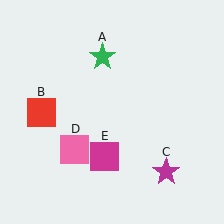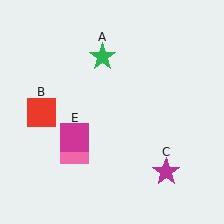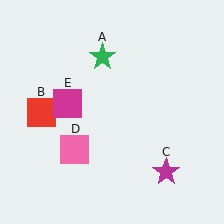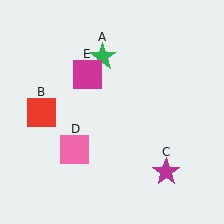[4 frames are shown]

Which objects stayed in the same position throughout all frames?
Green star (object A) and red square (object B) and magenta star (object C) and pink square (object D) remained stationary.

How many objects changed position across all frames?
1 object changed position: magenta square (object E).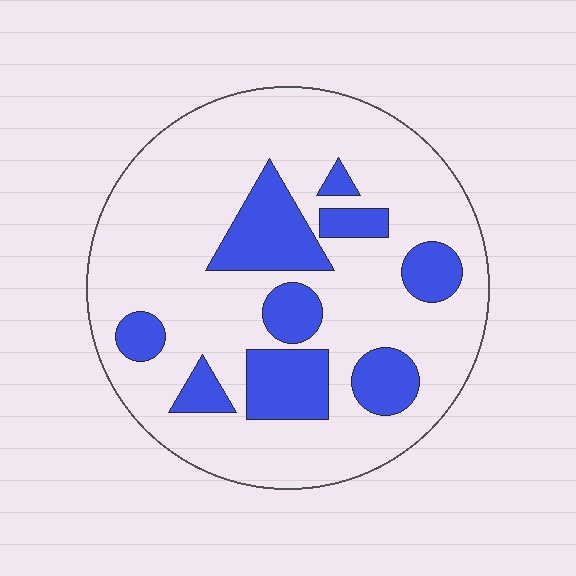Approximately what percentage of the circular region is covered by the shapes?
Approximately 25%.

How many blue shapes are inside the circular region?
9.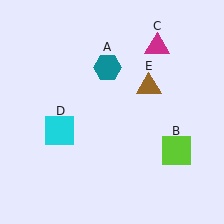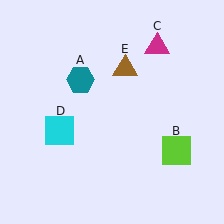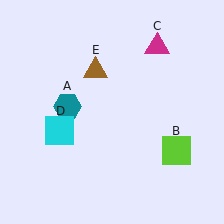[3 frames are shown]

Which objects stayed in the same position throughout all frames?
Lime square (object B) and magenta triangle (object C) and cyan square (object D) remained stationary.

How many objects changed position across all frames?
2 objects changed position: teal hexagon (object A), brown triangle (object E).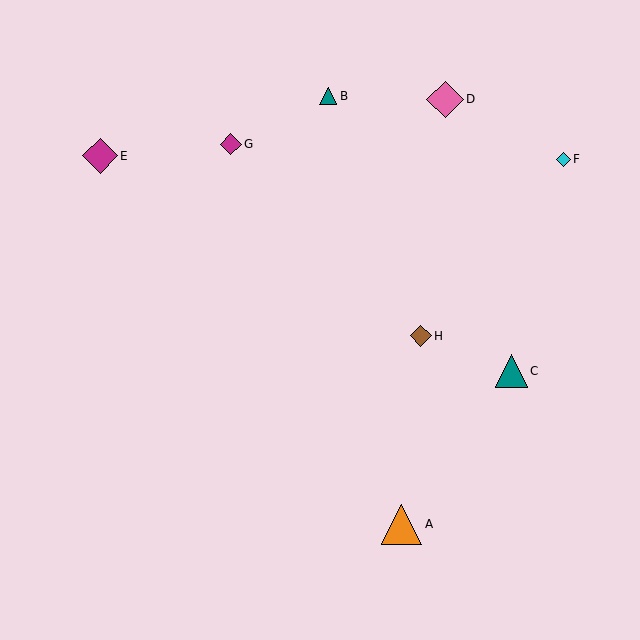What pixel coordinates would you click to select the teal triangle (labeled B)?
Click at (328, 96) to select the teal triangle B.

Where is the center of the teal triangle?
The center of the teal triangle is at (511, 371).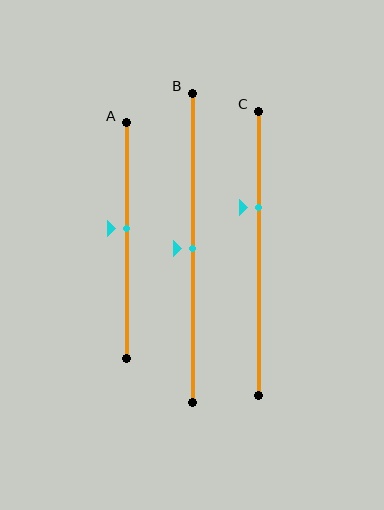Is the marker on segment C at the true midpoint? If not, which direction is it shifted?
No, the marker on segment C is shifted upward by about 16% of the segment length.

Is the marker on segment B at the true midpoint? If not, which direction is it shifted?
Yes, the marker on segment B is at the true midpoint.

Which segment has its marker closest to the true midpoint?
Segment B has its marker closest to the true midpoint.